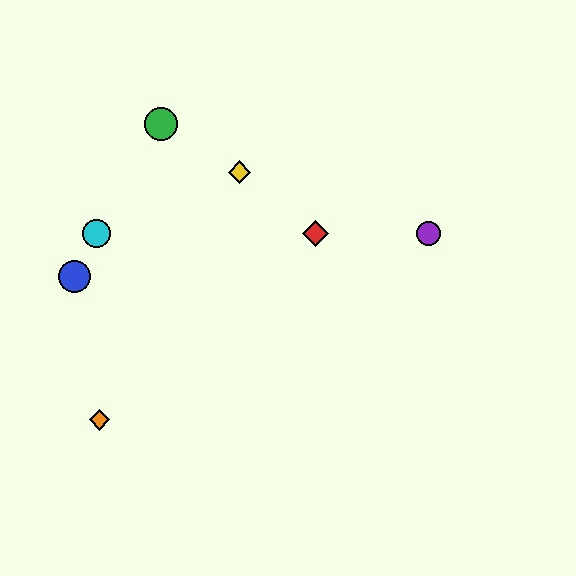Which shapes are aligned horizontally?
The red diamond, the purple circle, the cyan circle are aligned horizontally.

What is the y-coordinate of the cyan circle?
The cyan circle is at y≈234.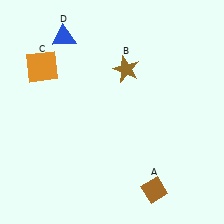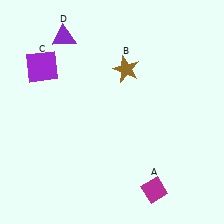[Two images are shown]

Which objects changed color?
A changed from brown to magenta. C changed from orange to purple. D changed from blue to purple.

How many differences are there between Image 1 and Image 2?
There are 3 differences between the two images.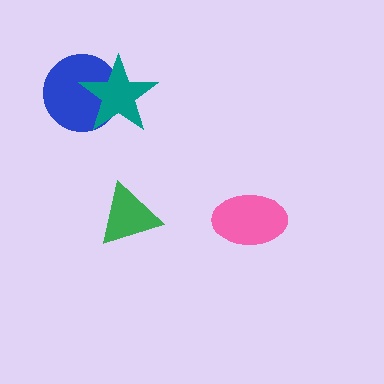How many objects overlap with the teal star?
1 object overlaps with the teal star.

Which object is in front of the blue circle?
The teal star is in front of the blue circle.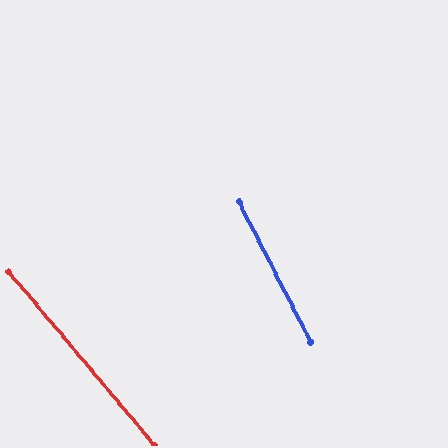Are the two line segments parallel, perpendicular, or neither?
Neither parallel nor perpendicular — they differ by about 13°.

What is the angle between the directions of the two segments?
Approximately 13 degrees.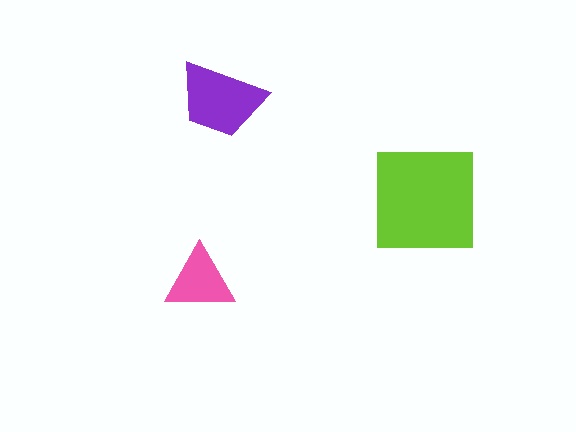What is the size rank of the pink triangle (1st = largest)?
3rd.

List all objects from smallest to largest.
The pink triangle, the purple trapezoid, the lime square.